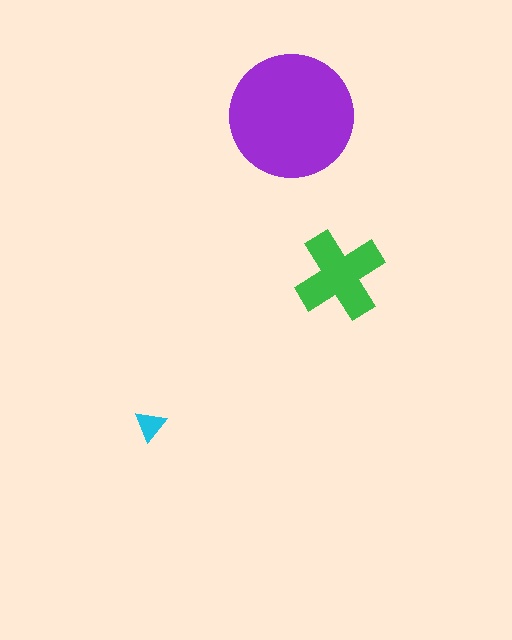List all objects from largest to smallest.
The purple circle, the green cross, the cyan triangle.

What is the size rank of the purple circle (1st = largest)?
1st.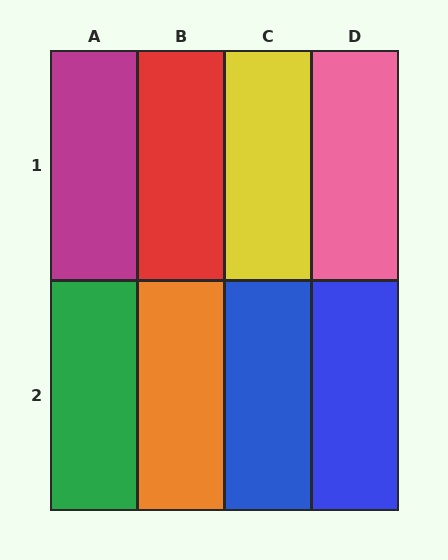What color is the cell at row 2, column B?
Orange.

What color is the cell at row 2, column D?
Blue.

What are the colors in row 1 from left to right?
Magenta, red, yellow, pink.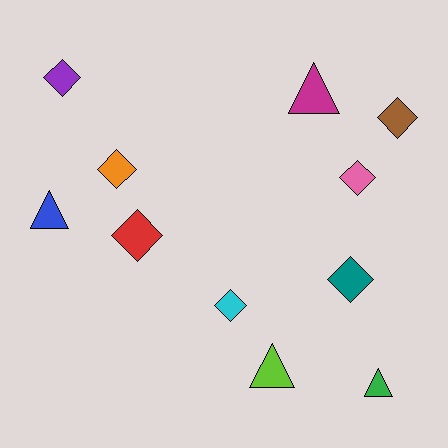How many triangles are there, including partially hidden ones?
There are 4 triangles.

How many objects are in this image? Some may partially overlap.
There are 11 objects.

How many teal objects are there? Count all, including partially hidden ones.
There is 1 teal object.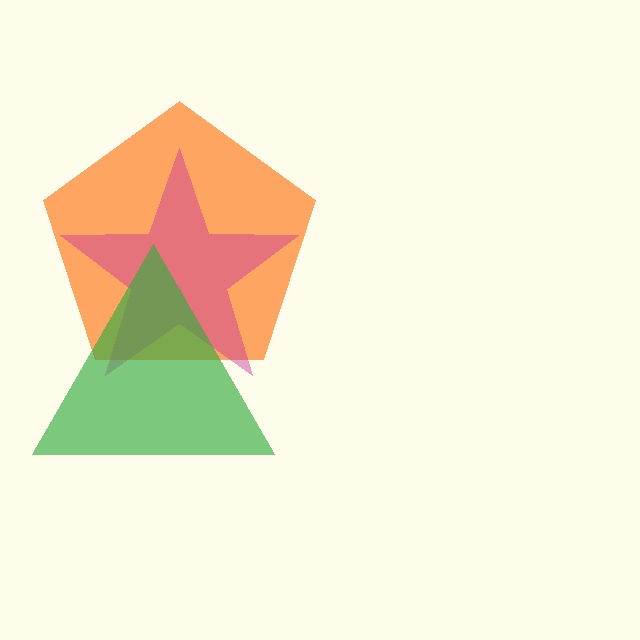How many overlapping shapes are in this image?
There are 3 overlapping shapes in the image.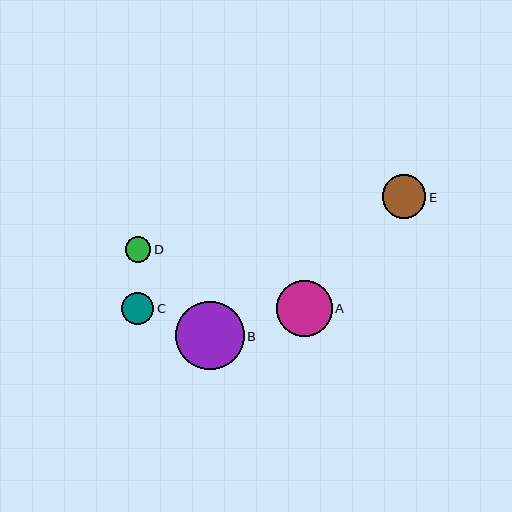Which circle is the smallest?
Circle D is the smallest with a size of approximately 25 pixels.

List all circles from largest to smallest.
From largest to smallest: B, A, E, C, D.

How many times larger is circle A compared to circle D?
Circle A is approximately 2.2 times the size of circle D.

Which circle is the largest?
Circle B is the largest with a size of approximately 68 pixels.